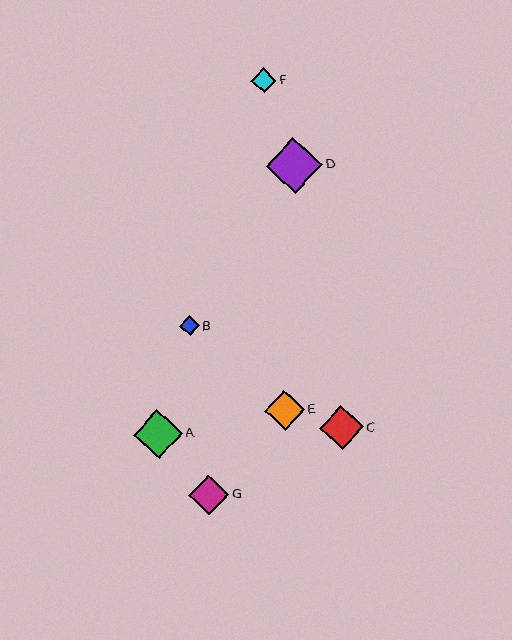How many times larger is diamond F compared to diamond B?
Diamond F is approximately 1.2 times the size of diamond B.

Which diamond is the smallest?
Diamond B is the smallest with a size of approximately 20 pixels.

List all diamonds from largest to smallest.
From largest to smallest: D, A, C, G, E, F, B.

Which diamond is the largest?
Diamond D is the largest with a size of approximately 56 pixels.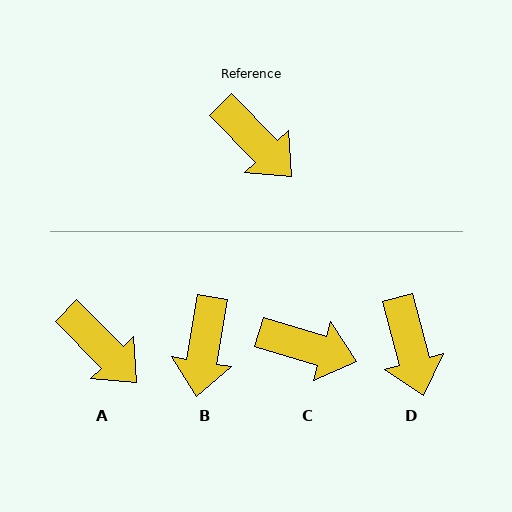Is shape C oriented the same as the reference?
No, it is off by about 29 degrees.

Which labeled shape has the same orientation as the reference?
A.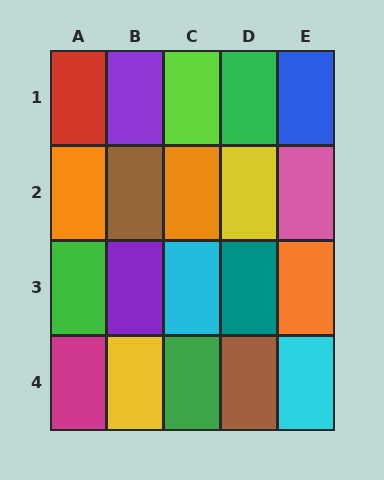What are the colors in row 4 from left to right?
Magenta, yellow, green, brown, cyan.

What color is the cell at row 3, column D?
Teal.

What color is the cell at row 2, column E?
Pink.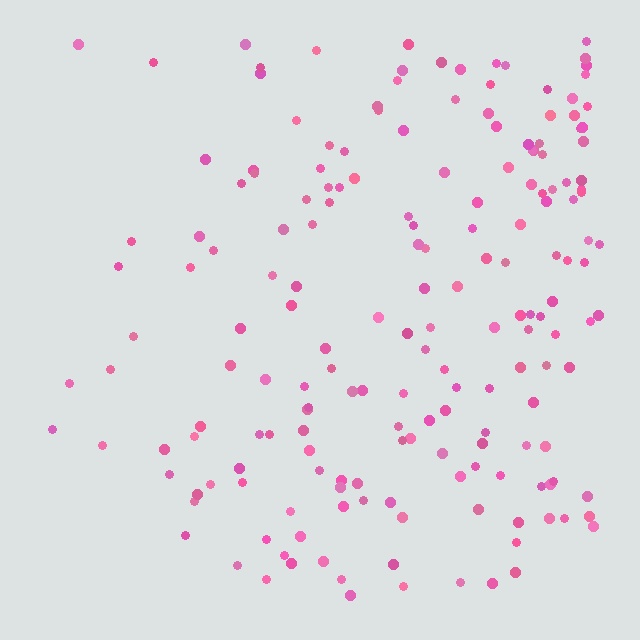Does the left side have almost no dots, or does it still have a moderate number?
Still a moderate number, just noticeably fewer than the right.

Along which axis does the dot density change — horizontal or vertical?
Horizontal.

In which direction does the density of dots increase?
From left to right, with the right side densest.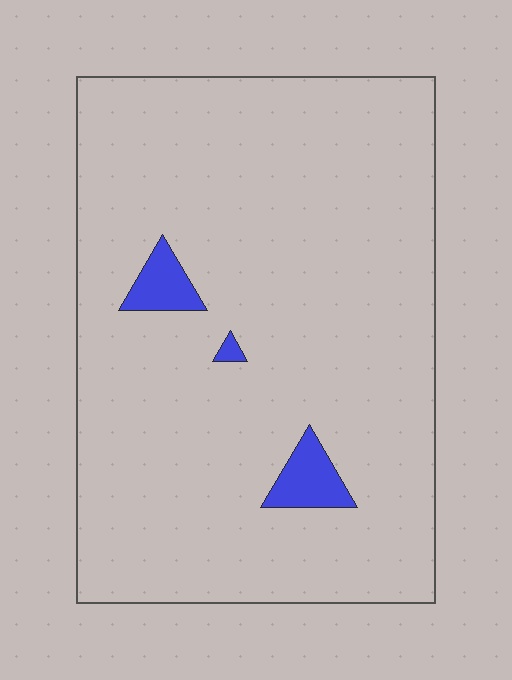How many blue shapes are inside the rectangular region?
3.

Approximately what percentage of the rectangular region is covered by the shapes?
Approximately 5%.